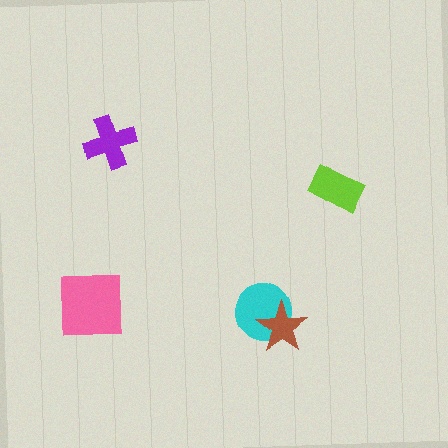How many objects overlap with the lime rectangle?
0 objects overlap with the lime rectangle.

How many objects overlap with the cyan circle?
1 object overlaps with the cyan circle.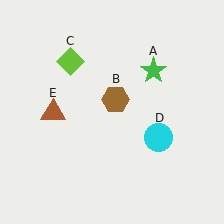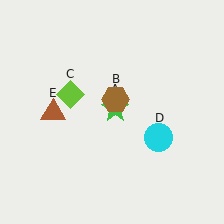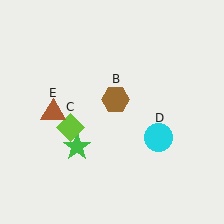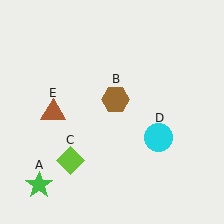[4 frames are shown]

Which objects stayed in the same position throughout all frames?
Brown hexagon (object B) and cyan circle (object D) and brown triangle (object E) remained stationary.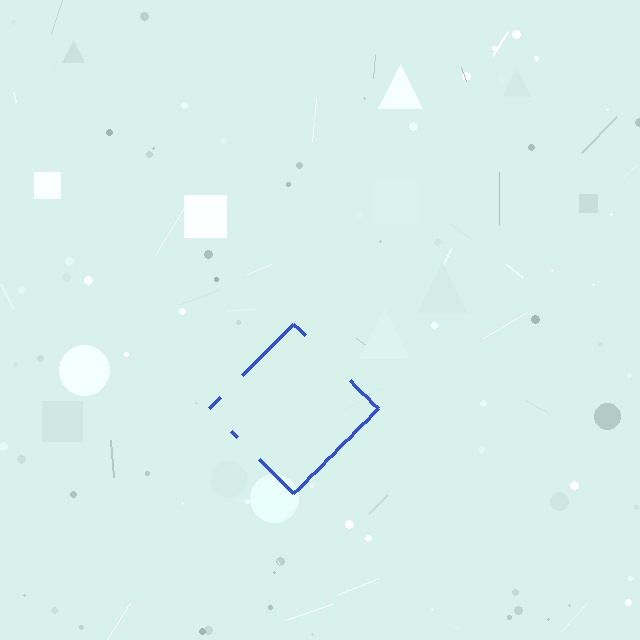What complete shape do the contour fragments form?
The contour fragments form a diamond.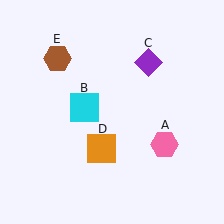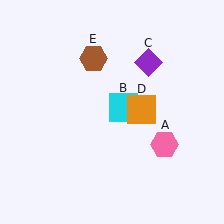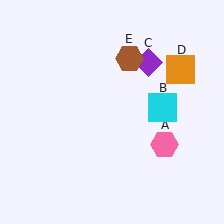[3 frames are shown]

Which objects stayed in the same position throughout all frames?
Pink hexagon (object A) and purple diamond (object C) remained stationary.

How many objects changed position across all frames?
3 objects changed position: cyan square (object B), orange square (object D), brown hexagon (object E).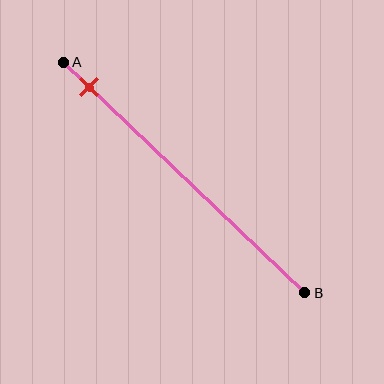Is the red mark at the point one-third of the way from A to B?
No, the mark is at about 10% from A, not at the 33% one-third point.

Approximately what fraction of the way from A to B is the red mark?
The red mark is approximately 10% of the way from A to B.